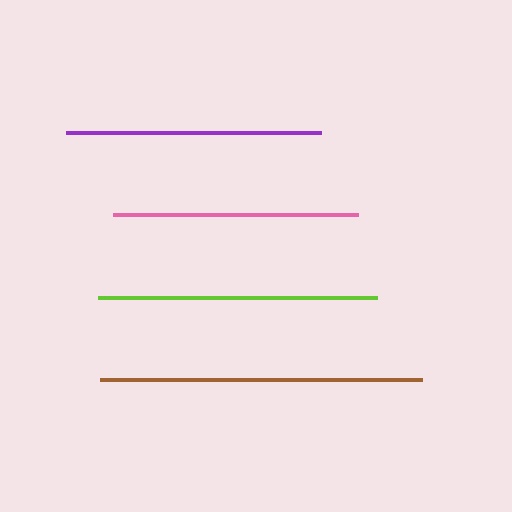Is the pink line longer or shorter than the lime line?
The lime line is longer than the pink line.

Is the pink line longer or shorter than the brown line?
The brown line is longer than the pink line.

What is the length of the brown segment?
The brown segment is approximately 323 pixels long.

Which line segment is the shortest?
The pink line is the shortest at approximately 246 pixels.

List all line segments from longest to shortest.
From longest to shortest: brown, lime, purple, pink.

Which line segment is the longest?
The brown line is the longest at approximately 323 pixels.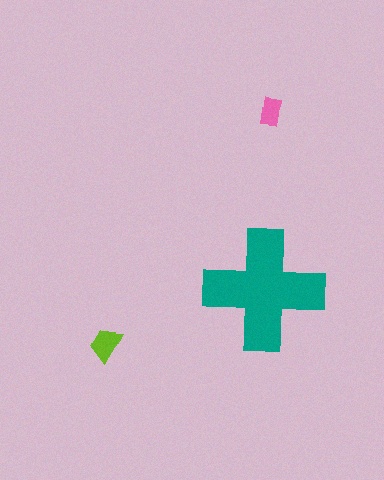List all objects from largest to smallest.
The teal cross, the lime trapezoid, the pink rectangle.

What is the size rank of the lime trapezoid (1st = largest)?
2nd.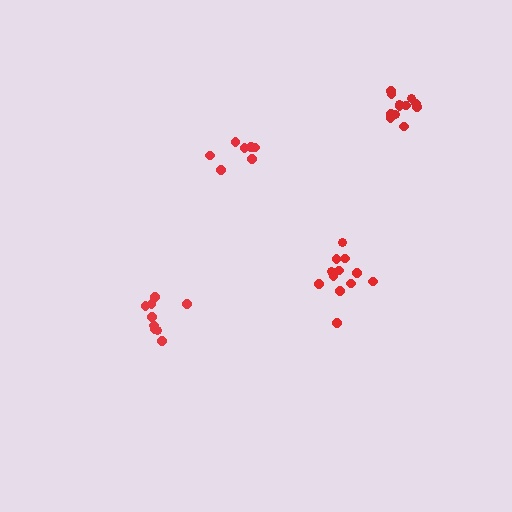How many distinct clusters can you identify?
There are 4 distinct clusters.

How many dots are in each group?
Group 1: 12 dots, Group 2: 12 dots, Group 3: 9 dots, Group 4: 7 dots (40 total).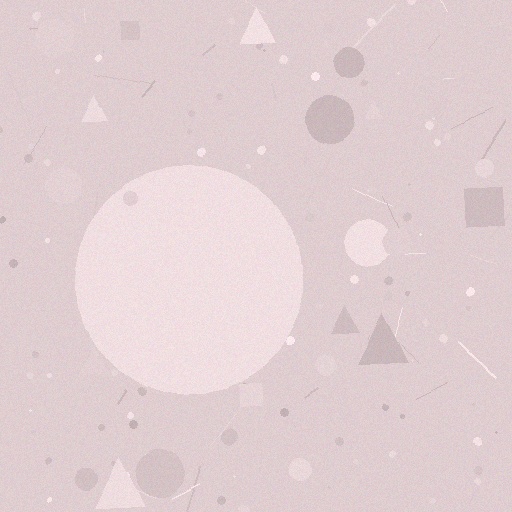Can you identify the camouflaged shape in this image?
The camouflaged shape is a circle.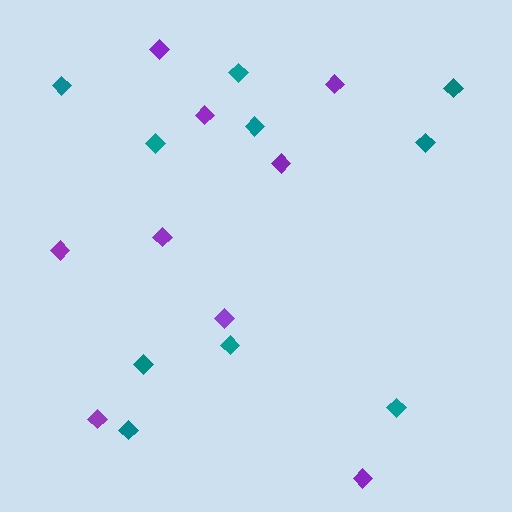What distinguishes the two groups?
There are 2 groups: one group of teal diamonds (10) and one group of purple diamonds (9).